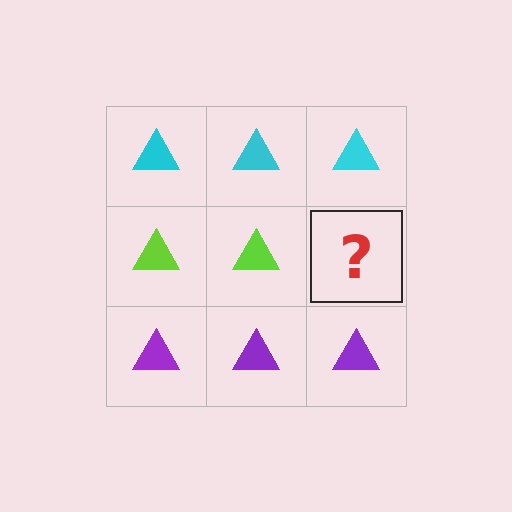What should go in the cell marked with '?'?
The missing cell should contain a lime triangle.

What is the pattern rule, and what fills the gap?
The rule is that each row has a consistent color. The gap should be filled with a lime triangle.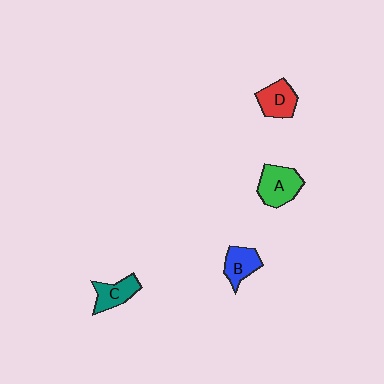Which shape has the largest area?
Shape A (green).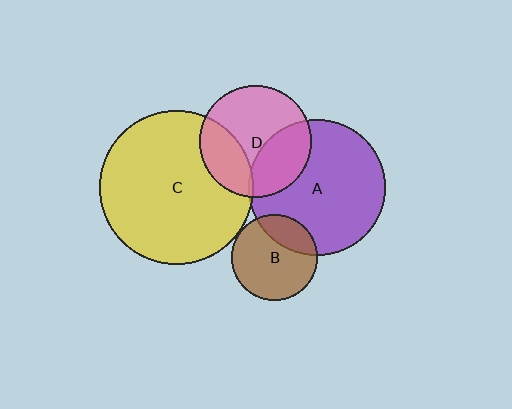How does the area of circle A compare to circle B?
Approximately 2.5 times.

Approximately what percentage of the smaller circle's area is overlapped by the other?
Approximately 5%.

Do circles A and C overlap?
Yes.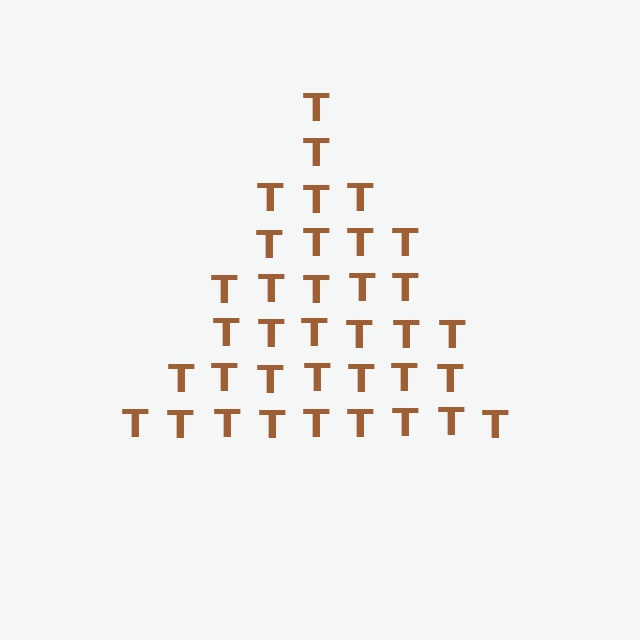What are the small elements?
The small elements are letter T's.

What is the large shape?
The large shape is a triangle.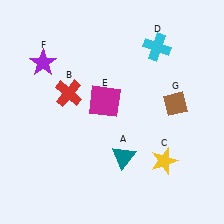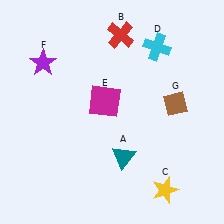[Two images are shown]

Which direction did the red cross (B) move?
The red cross (B) moved up.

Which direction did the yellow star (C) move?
The yellow star (C) moved down.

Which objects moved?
The objects that moved are: the red cross (B), the yellow star (C).